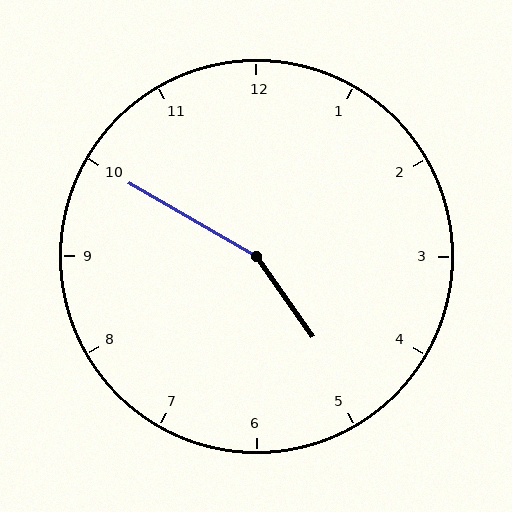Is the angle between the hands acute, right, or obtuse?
It is obtuse.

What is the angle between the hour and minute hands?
Approximately 155 degrees.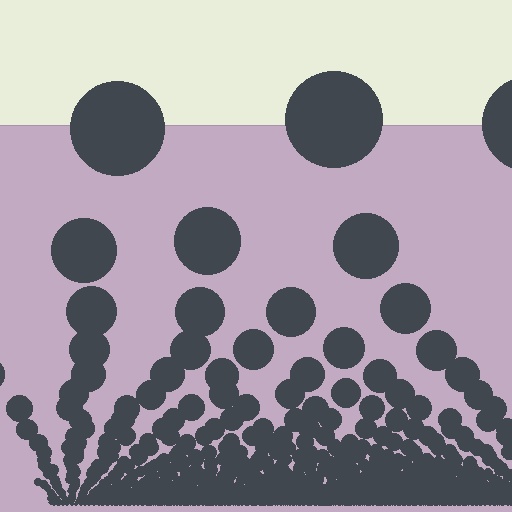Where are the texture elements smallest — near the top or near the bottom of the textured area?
Near the bottom.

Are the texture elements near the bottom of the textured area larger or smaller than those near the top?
Smaller. The gradient is inverted — elements near the bottom are smaller and denser.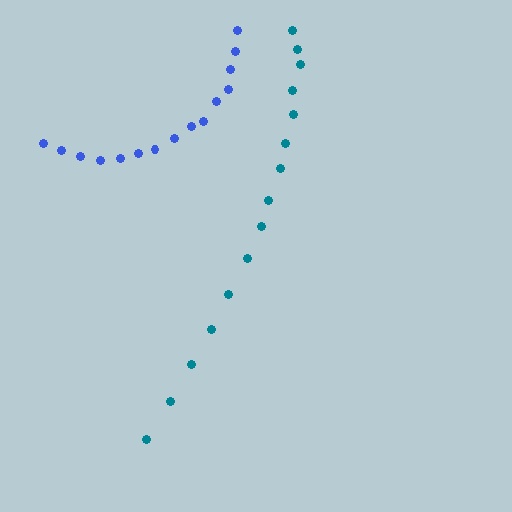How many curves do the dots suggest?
There are 2 distinct paths.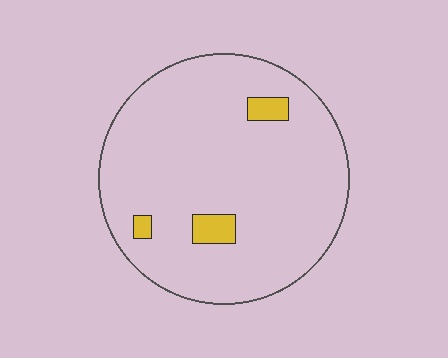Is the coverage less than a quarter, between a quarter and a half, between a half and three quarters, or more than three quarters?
Less than a quarter.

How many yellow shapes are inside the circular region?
3.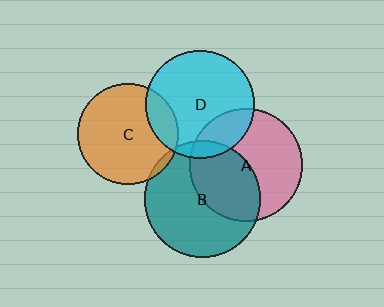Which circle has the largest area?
Circle B (teal).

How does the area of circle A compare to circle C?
Approximately 1.2 times.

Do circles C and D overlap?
Yes.